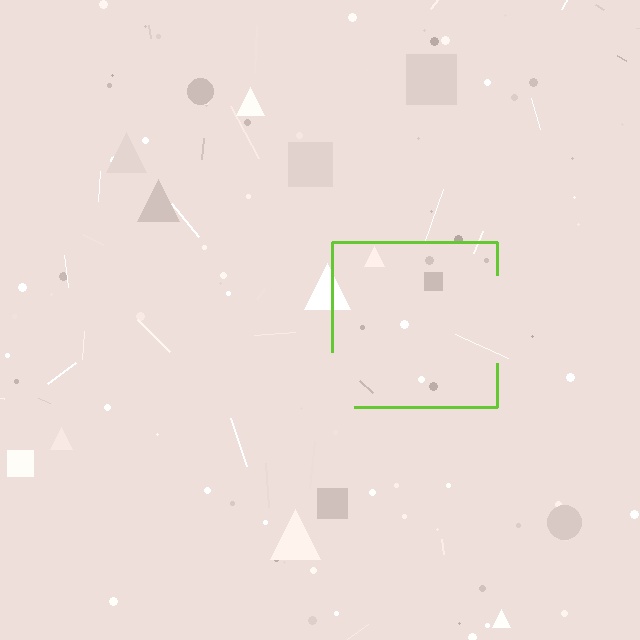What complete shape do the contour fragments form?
The contour fragments form a square.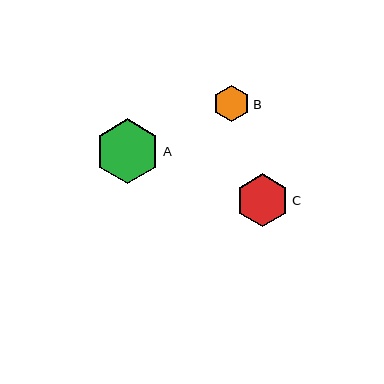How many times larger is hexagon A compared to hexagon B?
Hexagon A is approximately 1.8 times the size of hexagon B.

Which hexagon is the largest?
Hexagon A is the largest with a size of approximately 65 pixels.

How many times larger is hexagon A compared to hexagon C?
Hexagon A is approximately 1.2 times the size of hexagon C.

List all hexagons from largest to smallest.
From largest to smallest: A, C, B.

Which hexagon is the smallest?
Hexagon B is the smallest with a size of approximately 36 pixels.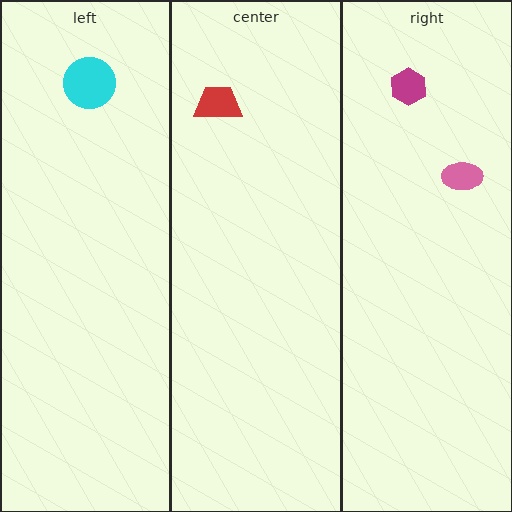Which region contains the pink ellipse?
The right region.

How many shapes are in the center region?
1.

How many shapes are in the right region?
2.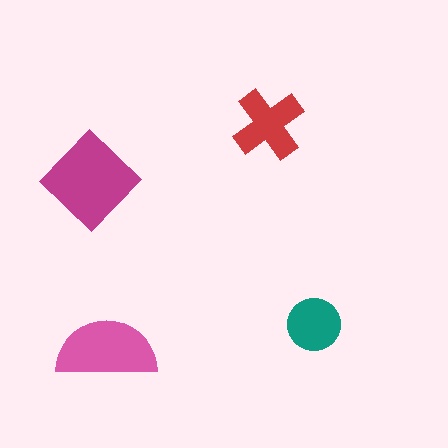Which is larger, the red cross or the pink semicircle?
The pink semicircle.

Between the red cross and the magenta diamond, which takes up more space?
The magenta diamond.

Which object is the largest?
The magenta diamond.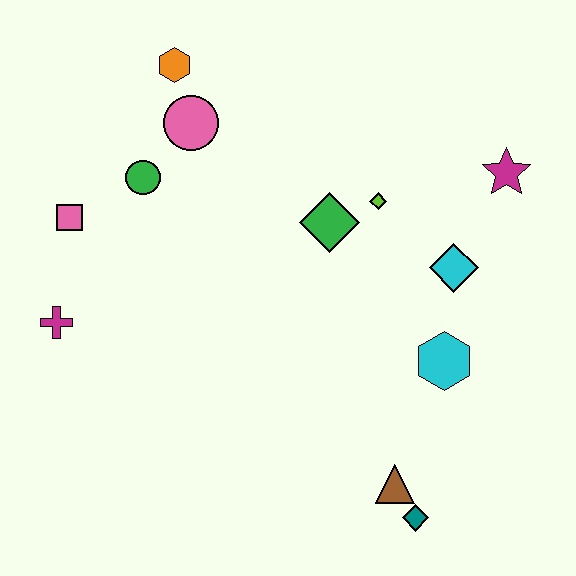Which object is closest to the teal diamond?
The brown triangle is closest to the teal diamond.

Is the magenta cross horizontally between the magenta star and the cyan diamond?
No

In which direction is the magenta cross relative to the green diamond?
The magenta cross is to the left of the green diamond.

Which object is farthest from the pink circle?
The teal diamond is farthest from the pink circle.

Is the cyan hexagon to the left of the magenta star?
Yes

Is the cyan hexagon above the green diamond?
No